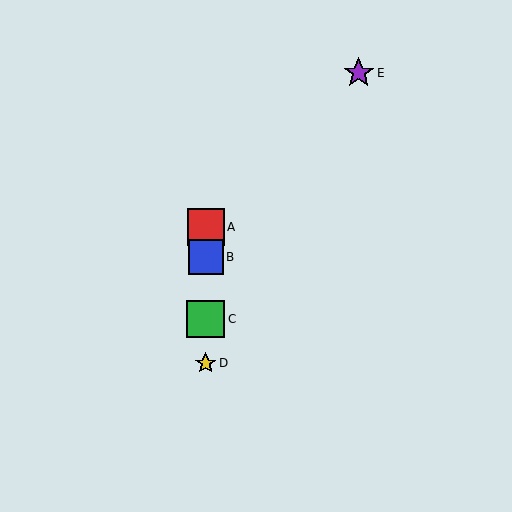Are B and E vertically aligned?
No, B is at x≈206 and E is at x≈359.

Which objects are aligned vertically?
Objects A, B, C, D are aligned vertically.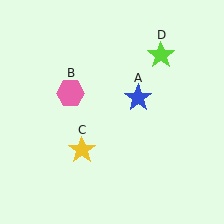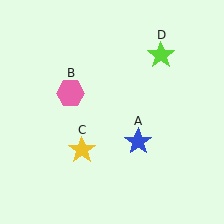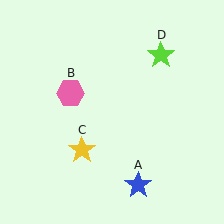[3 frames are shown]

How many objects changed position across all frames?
1 object changed position: blue star (object A).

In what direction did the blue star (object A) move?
The blue star (object A) moved down.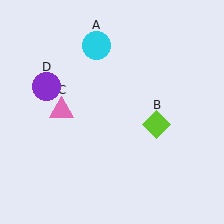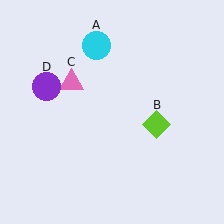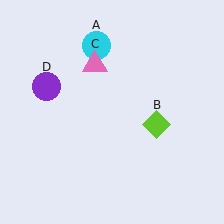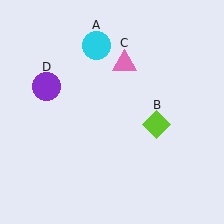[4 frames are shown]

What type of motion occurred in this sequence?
The pink triangle (object C) rotated clockwise around the center of the scene.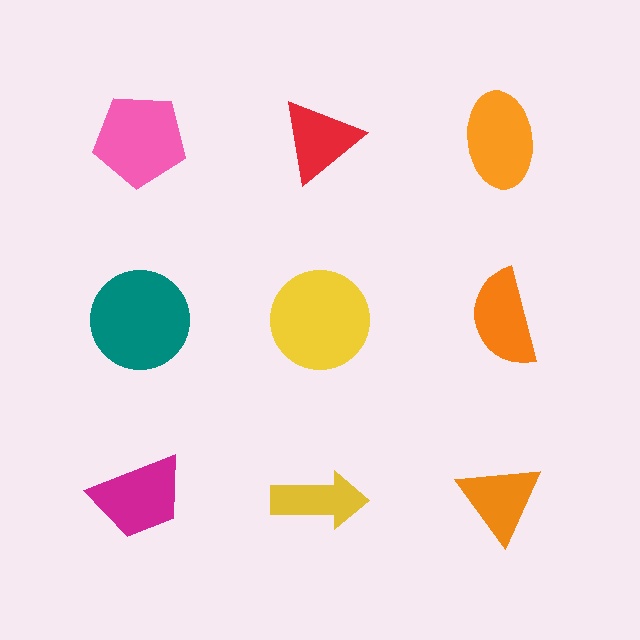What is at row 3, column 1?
A magenta trapezoid.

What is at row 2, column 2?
A yellow circle.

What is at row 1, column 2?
A red triangle.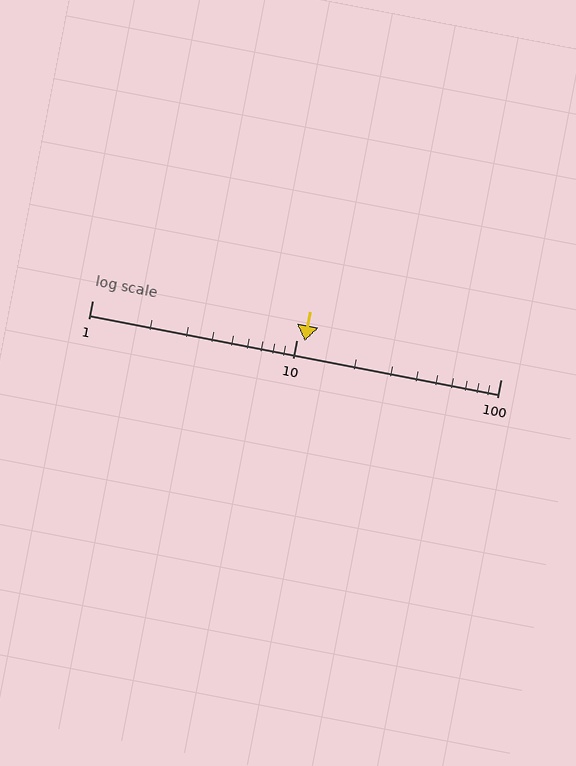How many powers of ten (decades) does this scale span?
The scale spans 2 decades, from 1 to 100.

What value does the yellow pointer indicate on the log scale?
The pointer indicates approximately 11.